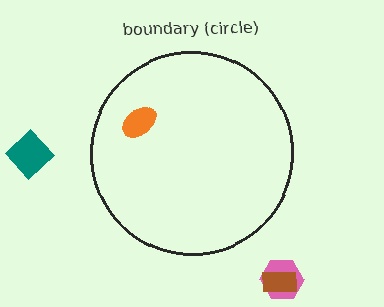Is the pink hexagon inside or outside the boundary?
Outside.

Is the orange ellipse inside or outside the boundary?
Inside.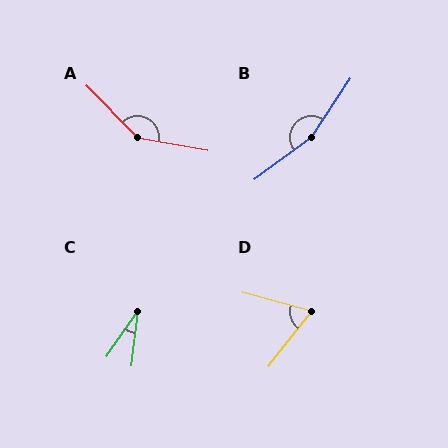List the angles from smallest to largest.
C (28°), D (67°), A (145°), B (160°).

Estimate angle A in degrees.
Approximately 145 degrees.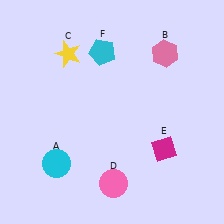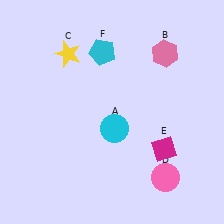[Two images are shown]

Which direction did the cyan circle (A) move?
The cyan circle (A) moved right.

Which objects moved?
The objects that moved are: the cyan circle (A), the pink circle (D).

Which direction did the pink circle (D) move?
The pink circle (D) moved right.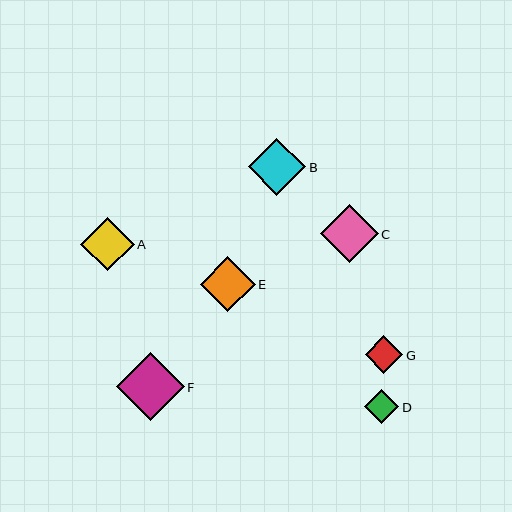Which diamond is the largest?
Diamond F is the largest with a size of approximately 68 pixels.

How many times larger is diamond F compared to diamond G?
Diamond F is approximately 1.8 times the size of diamond G.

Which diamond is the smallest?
Diamond D is the smallest with a size of approximately 34 pixels.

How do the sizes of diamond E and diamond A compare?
Diamond E and diamond A are approximately the same size.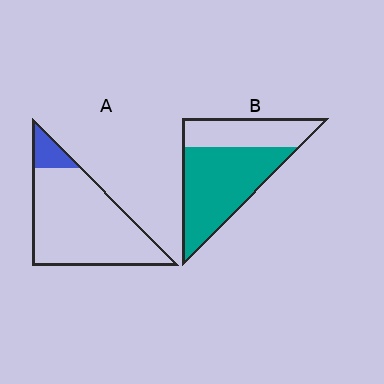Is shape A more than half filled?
No.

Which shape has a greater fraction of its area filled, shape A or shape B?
Shape B.